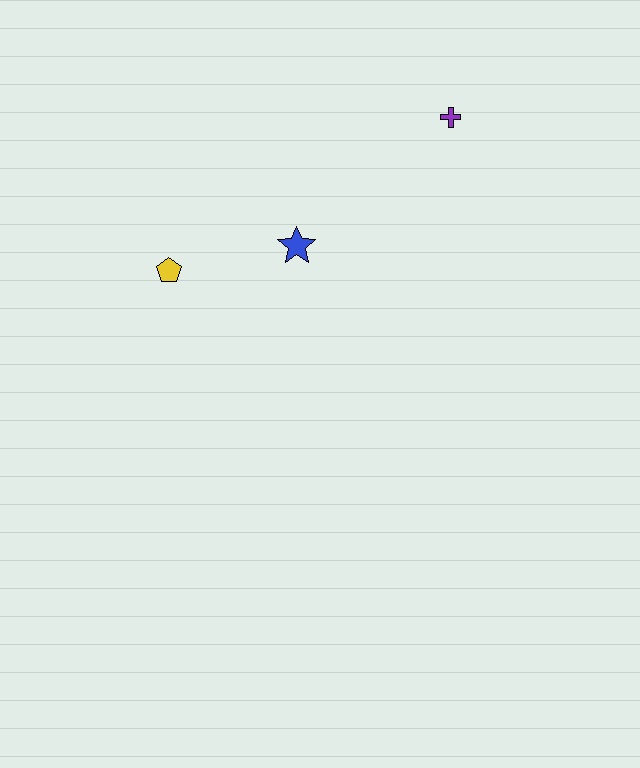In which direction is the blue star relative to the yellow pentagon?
The blue star is to the right of the yellow pentagon.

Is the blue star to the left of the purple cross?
Yes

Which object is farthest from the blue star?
The purple cross is farthest from the blue star.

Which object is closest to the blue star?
The yellow pentagon is closest to the blue star.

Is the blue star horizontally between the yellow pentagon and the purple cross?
Yes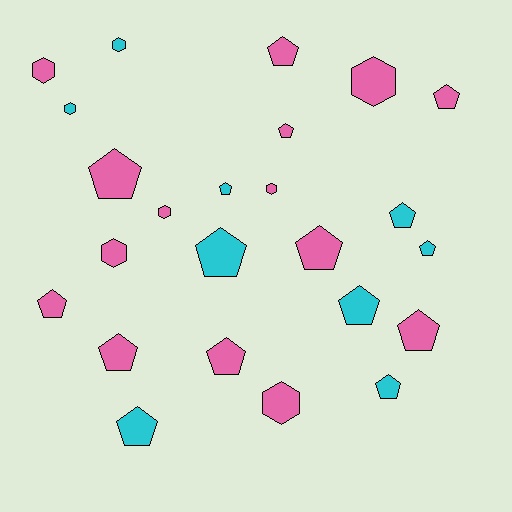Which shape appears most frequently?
Pentagon, with 16 objects.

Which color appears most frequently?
Pink, with 15 objects.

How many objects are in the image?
There are 24 objects.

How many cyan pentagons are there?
There are 7 cyan pentagons.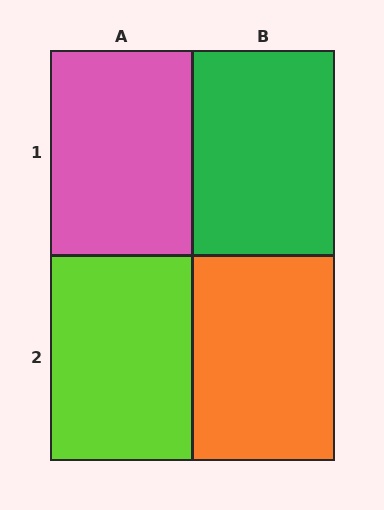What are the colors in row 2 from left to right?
Lime, orange.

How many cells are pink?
1 cell is pink.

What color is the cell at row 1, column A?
Pink.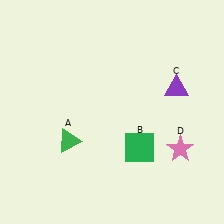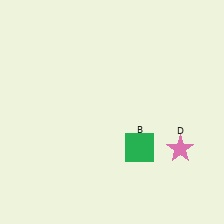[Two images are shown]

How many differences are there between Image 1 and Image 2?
There are 2 differences between the two images.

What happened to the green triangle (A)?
The green triangle (A) was removed in Image 2. It was in the bottom-left area of Image 1.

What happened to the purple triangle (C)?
The purple triangle (C) was removed in Image 2. It was in the top-right area of Image 1.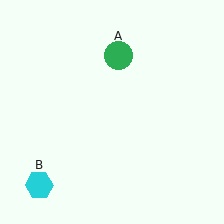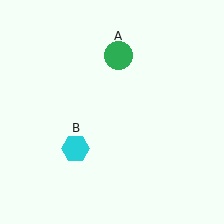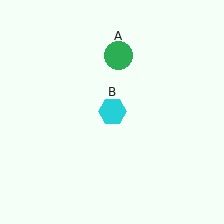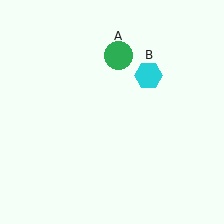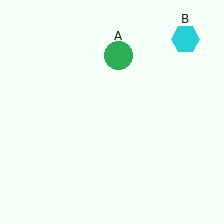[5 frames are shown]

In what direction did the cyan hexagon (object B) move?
The cyan hexagon (object B) moved up and to the right.